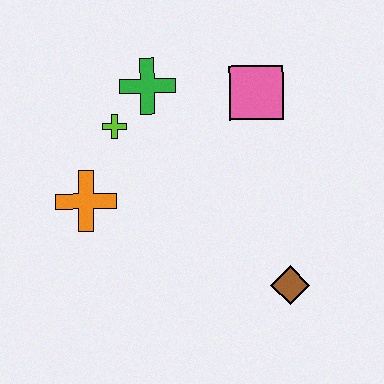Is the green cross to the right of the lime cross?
Yes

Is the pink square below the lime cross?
No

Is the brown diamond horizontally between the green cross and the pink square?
No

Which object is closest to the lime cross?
The green cross is closest to the lime cross.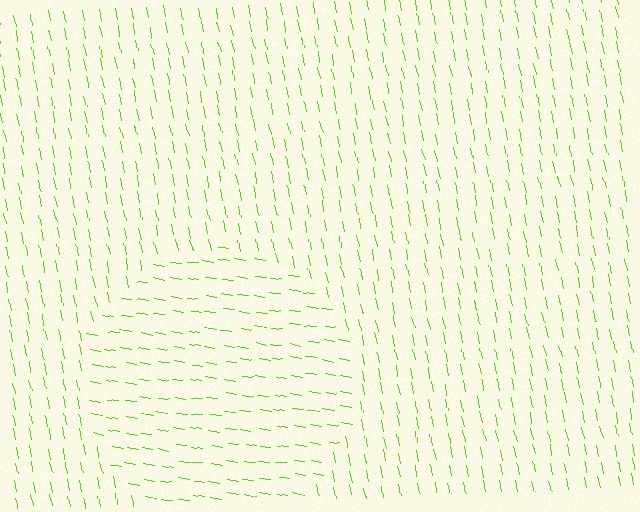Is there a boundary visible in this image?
Yes, there is a texture boundary formed by a change in line orientation.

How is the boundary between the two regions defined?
The boundary is defined purely by a change in line orientation (approximately 71 degrees difference). All lines are the same color and thickness.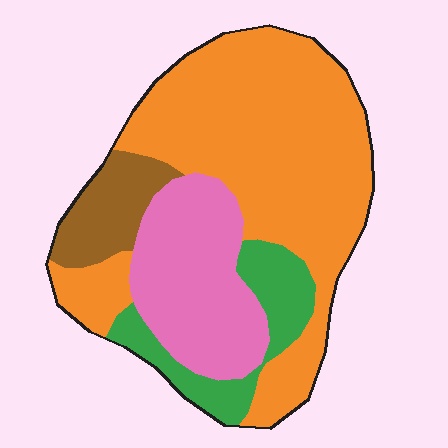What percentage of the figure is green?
Green covers 12% of the figure.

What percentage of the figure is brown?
Brown takes up about one tenth (1/10) of the figure.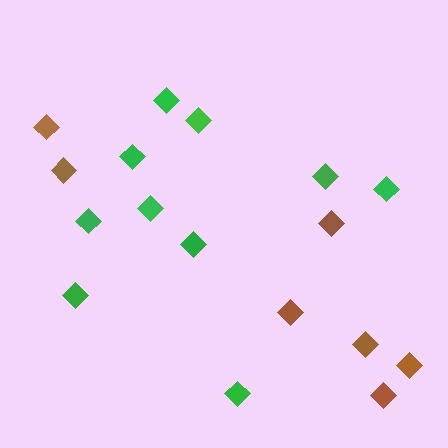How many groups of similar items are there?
There are 2 groups: one group of brown diamonds (7) and one group of green diamonds (10).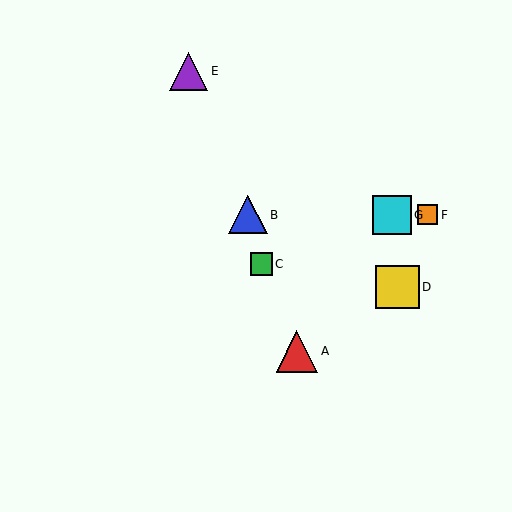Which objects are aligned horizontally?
Objects B, F, G are aligned horizontally.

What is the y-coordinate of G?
Object G is at y≈215.